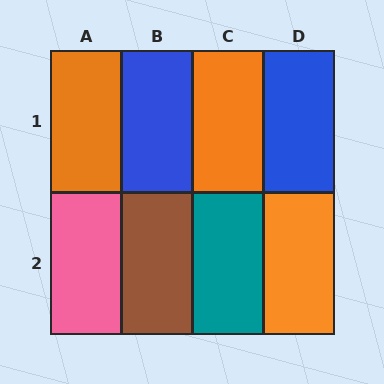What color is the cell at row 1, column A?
Orange.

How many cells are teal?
1 cell is teal.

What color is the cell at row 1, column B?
Blue.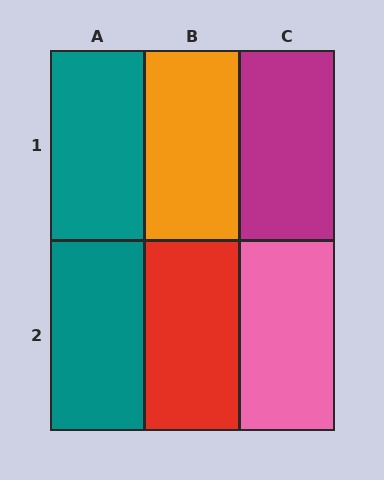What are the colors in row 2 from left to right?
Teal, red, pink.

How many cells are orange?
1 cell is orange.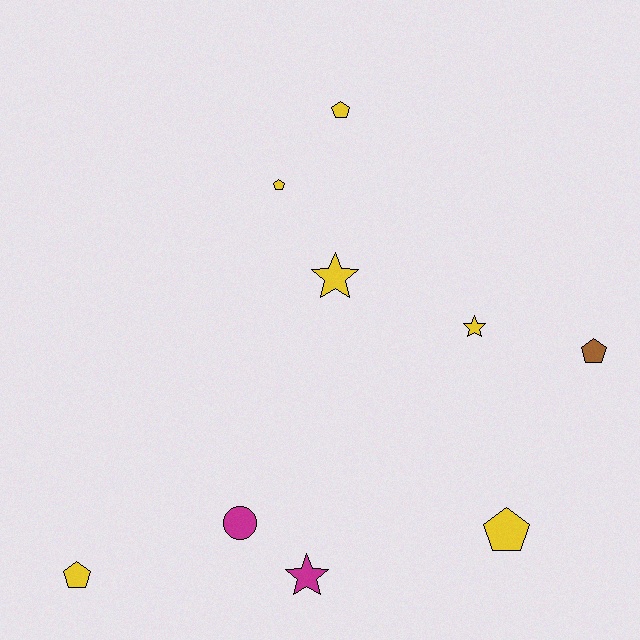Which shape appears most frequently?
Pentagon, with 5 objects.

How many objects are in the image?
There are 9 objects.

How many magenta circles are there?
There is 1 magenta circle.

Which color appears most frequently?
Yellow, with 6 objects.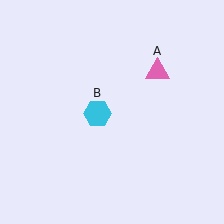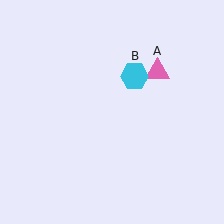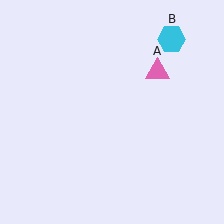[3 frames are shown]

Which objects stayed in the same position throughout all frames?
Pink triangle (object A) remained stationary.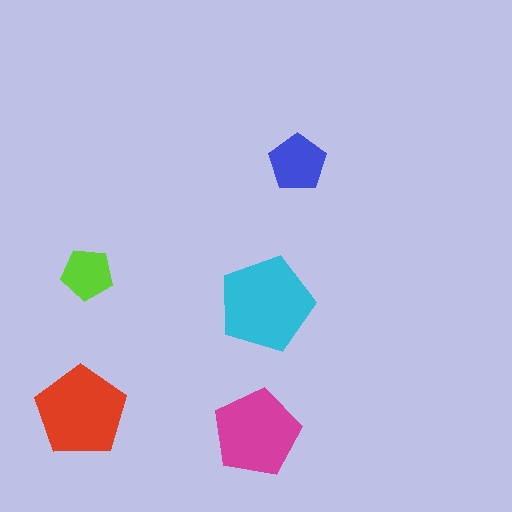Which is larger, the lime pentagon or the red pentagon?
The red one.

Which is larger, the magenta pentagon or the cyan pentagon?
The cyan one.